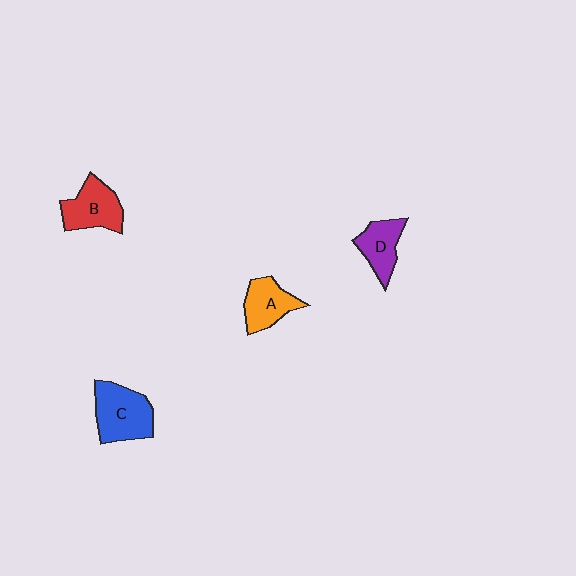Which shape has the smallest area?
Shape D (purple).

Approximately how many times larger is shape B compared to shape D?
Approximately 1.2 times.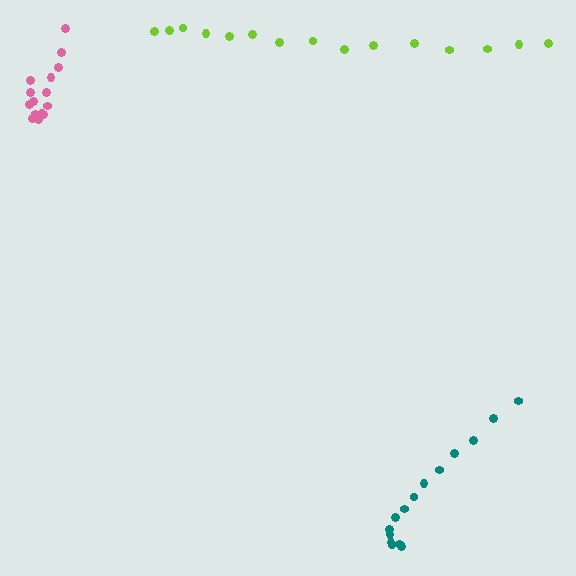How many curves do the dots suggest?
There are 3 distinct paths.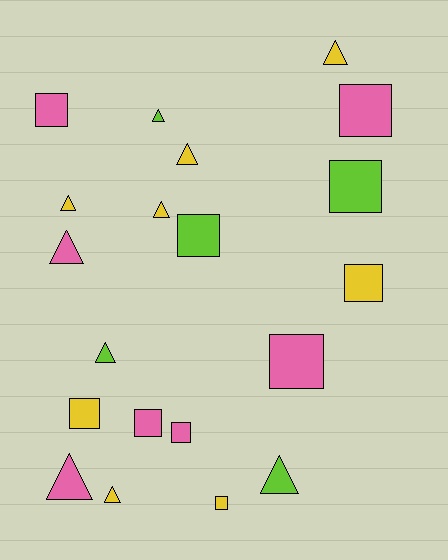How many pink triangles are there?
There are 2 pink triangles.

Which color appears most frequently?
Yellow, with 8 objects.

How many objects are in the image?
There are 20 objects.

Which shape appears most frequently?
Square, with 10 objects.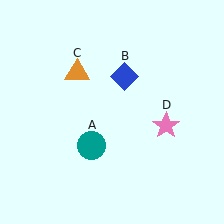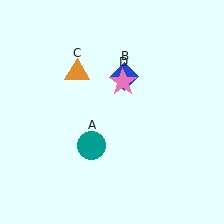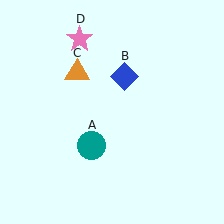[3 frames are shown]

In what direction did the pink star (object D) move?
The pink star (object D) moved up and to the left.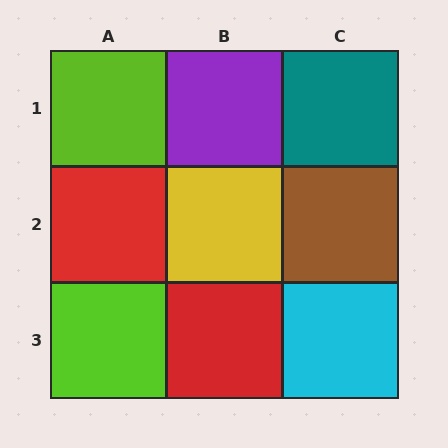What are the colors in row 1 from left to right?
Lime, purple, teal.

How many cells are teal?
1 cell is teal.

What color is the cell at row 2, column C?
Brown.